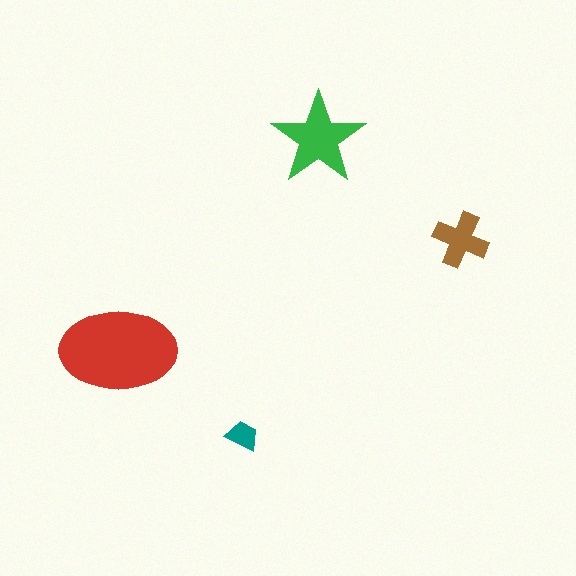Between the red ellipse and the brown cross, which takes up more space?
The red ellipse.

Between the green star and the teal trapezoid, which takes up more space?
The green star.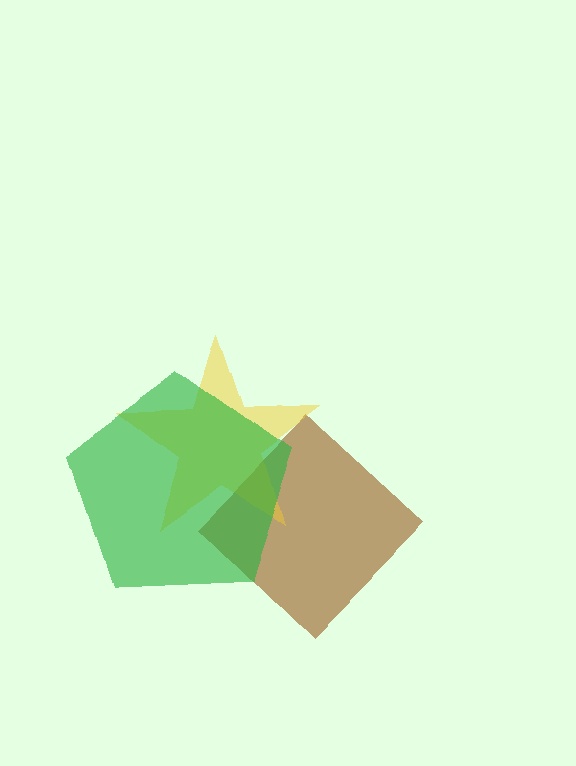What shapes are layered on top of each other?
The layered shapes are: a brown diamond, a yellow star, a green pentagon.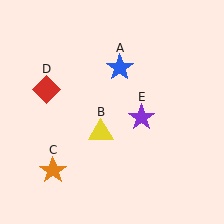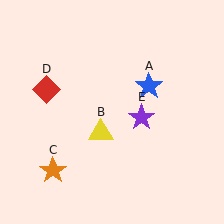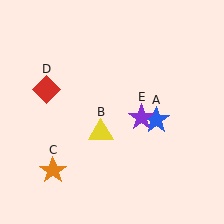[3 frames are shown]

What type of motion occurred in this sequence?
The blue star (object A) rotated clockwise around the center of the scene.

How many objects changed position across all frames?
1 object changed position: blue star (object A).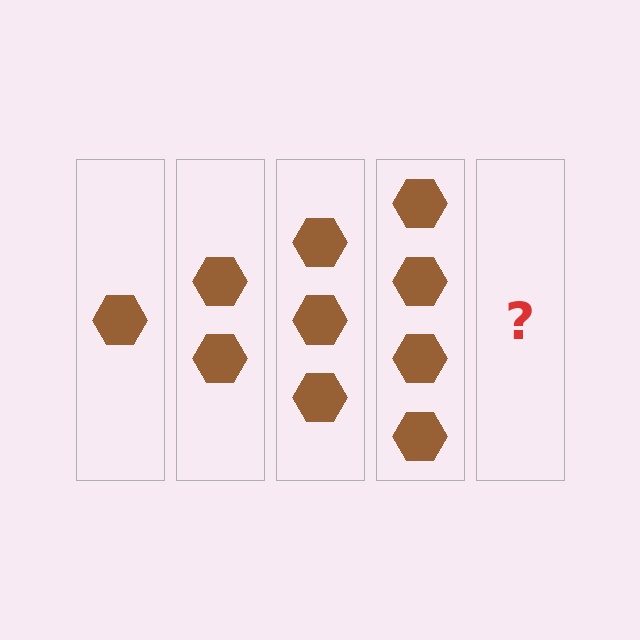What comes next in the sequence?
The next element should be 5 hexagons.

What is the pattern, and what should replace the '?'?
The pattern is that each step adds one more hexagon. The '?' should be 5 hexagons.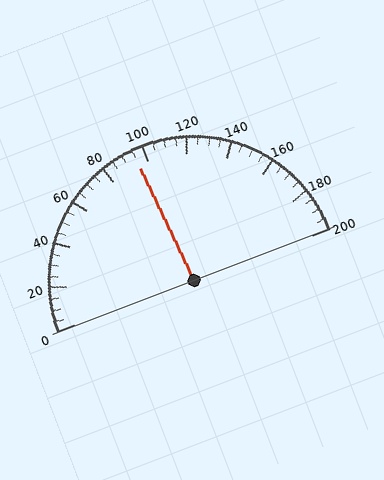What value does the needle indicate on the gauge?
The needle indicates approximately 95.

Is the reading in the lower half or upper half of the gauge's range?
The reading is in the lower half of the range (0 to 200).